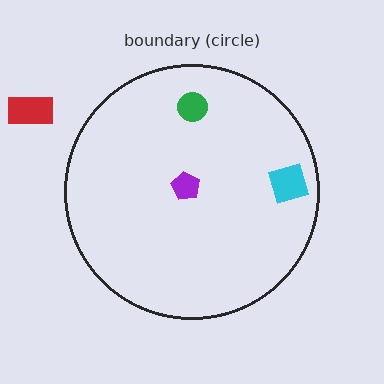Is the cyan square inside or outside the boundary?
Inside.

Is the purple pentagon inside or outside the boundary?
Inside.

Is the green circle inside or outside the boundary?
Inside.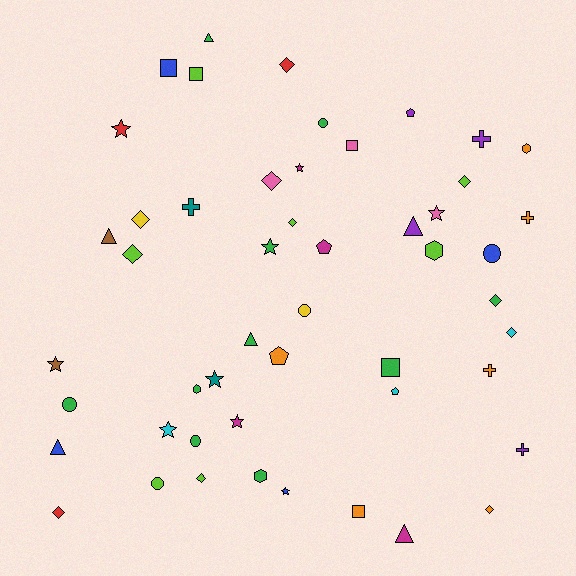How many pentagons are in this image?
There are 4 pentagons.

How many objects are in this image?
There are 50 objects.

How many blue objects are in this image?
There are 4 blue objects.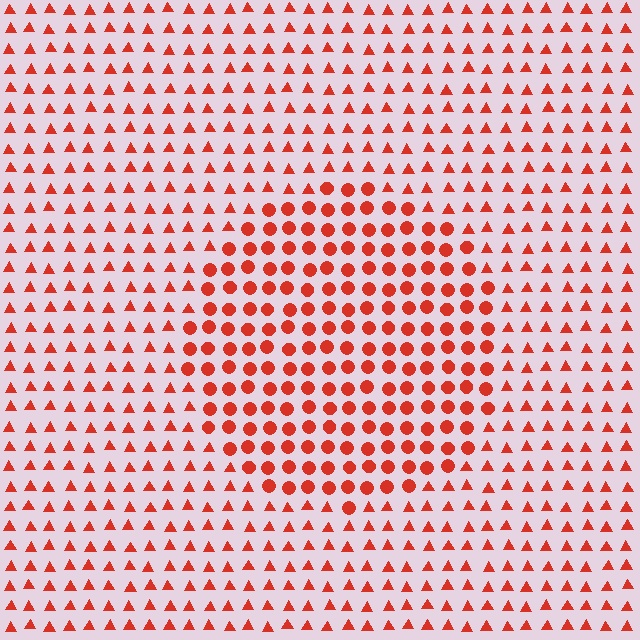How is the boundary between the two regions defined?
The boundary is defined by a change in element shape: circles inside vs. triangles outside. All elements share the same color and spacing.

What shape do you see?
I see a circle.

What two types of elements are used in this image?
The image uses circles inside the circle region and triangles outside it.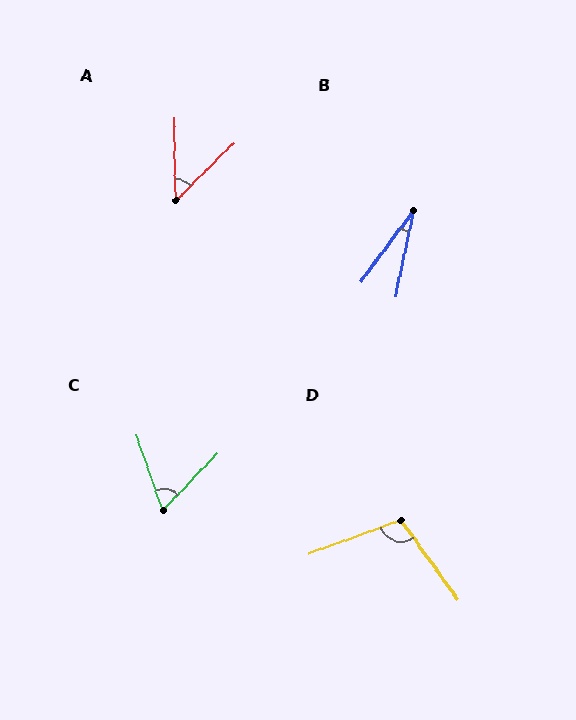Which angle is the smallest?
B, at approximately 24 degrees.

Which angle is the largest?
D, at approximately 105 degrees.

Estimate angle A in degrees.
Approximately 46 degrees.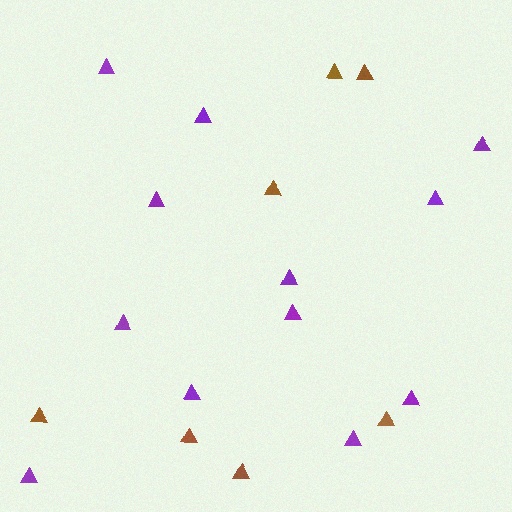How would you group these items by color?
There are 2 groups: one group of purple triangles (12) and one group of brown triangles (7).